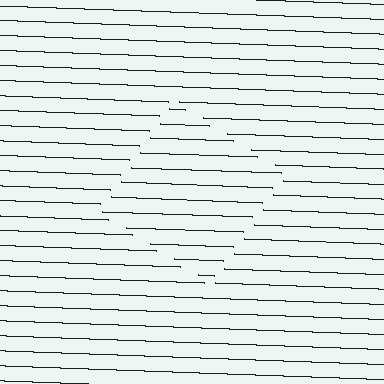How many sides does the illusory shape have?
4 sides — the line-ends trace a square.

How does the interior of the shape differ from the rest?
The interior of the shape contains the same grating, shifted by half a period — the contour is defined by the phase discontinuity where line-ends from the inner and outer gratings abut.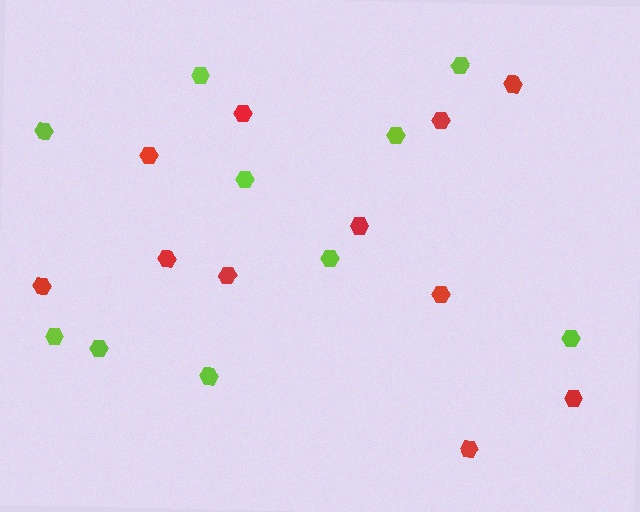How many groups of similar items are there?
There are 2 groups: one group of lime hexagons (10) and one group of red hexagons (11).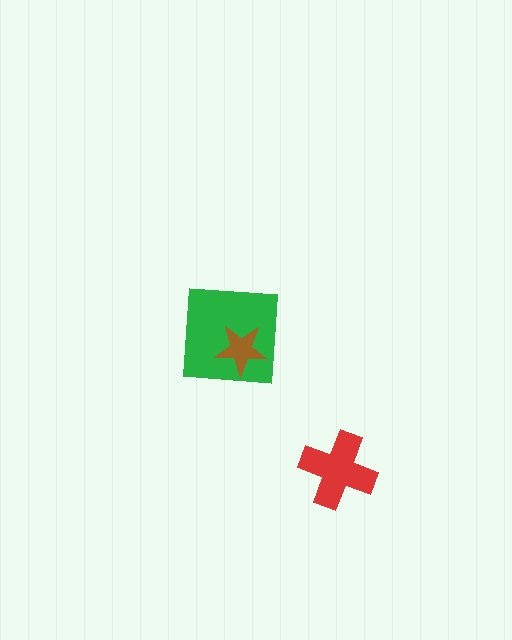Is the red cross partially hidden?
No, no other shape covers it.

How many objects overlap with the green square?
1 object overlaps with the green square.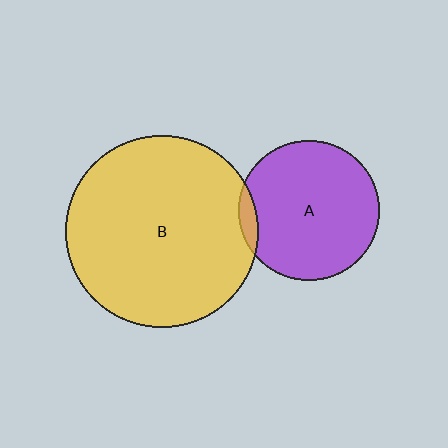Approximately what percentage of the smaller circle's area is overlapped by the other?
Approximately 5%.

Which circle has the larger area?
Circle B (yellow).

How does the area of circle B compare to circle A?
Approximately 1.9 times.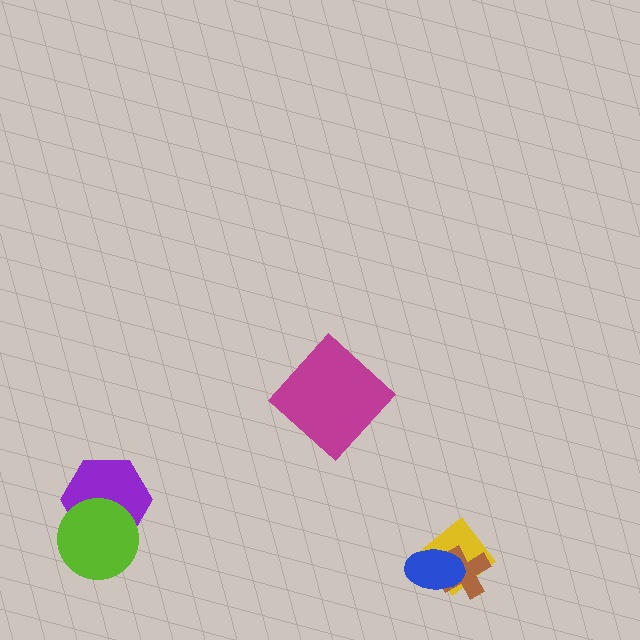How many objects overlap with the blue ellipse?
2 objects overlap with the blue ellipse.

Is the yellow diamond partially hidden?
Yes, it is partially covered by another shape.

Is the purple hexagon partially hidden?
Yes, it is partially covered by another shape.